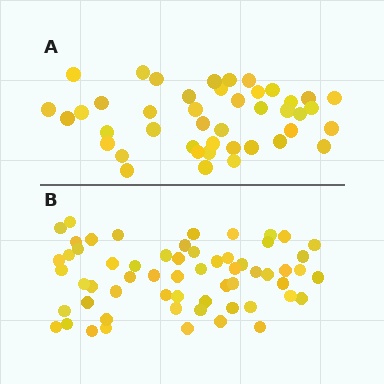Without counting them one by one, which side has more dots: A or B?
Region B (the bottom region) has more dots.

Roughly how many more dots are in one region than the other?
Region B has approximately 15 more dots than region A.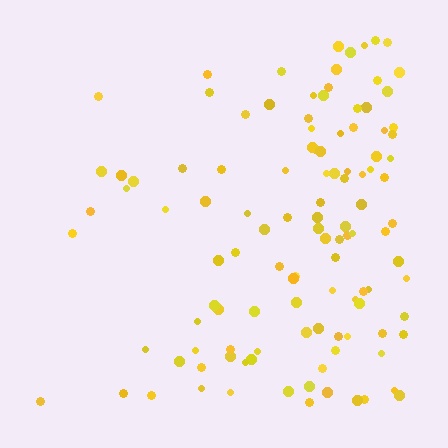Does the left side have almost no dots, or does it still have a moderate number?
Still a moderate number, just noticeably fewer than the right.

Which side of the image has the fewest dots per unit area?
The left.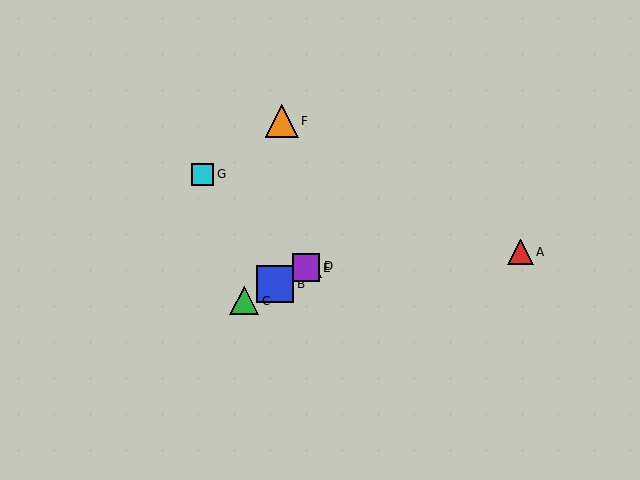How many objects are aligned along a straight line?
4 objects (B, C, D, E) are aligned along a straight line.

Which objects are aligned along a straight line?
Objects B, C, D, E are aligned along a straight line.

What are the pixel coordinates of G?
Object G is at (203, 174).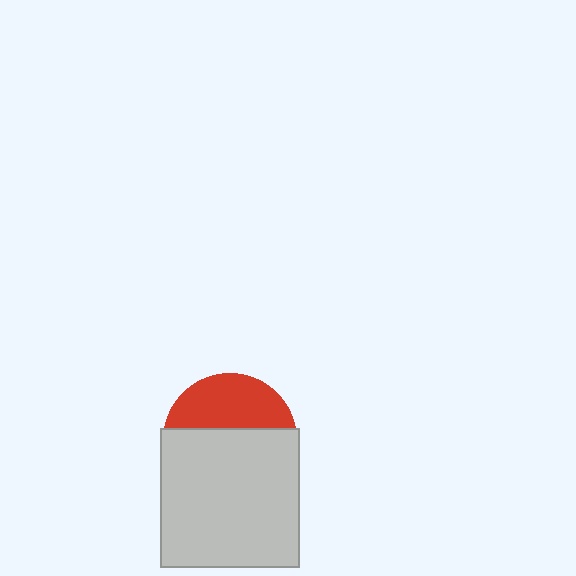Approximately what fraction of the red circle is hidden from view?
Roughly 62% of the red circle is hidden behind the light gray square.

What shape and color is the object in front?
The object in front is a light gray square.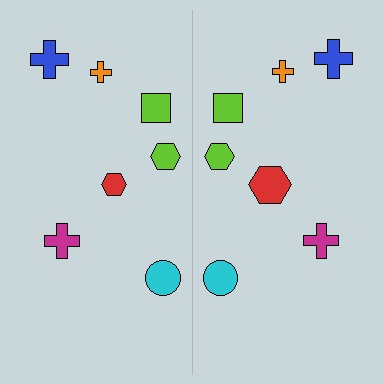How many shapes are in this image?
There are 14 shapes in this image.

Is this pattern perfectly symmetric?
No, the pattern is not perfectly symmetric. The red hexagon on the right side has a different size than its mirror counterpart.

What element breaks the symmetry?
The red hexagon on the right side has a different size than its mirror counterpart.